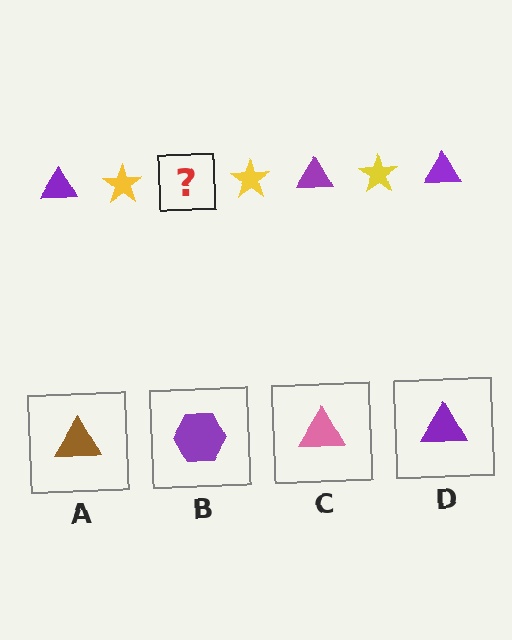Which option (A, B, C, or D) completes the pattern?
D.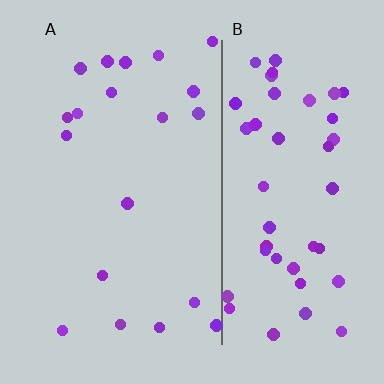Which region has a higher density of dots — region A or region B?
B (the right).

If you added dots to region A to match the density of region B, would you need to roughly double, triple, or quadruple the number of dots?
Approximately double.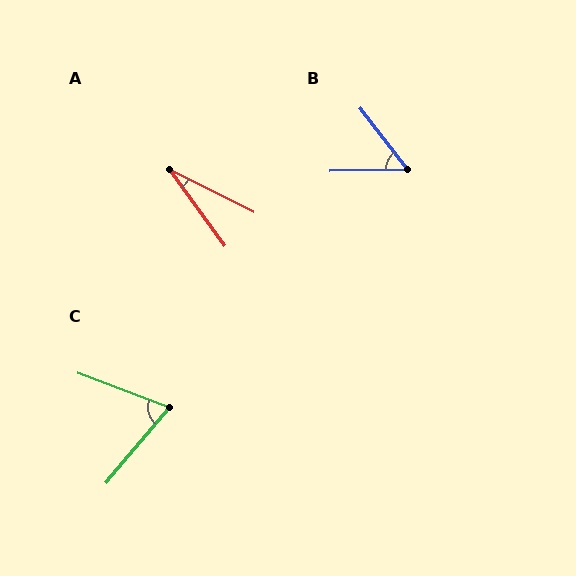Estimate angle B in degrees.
Approximately 54 degrees.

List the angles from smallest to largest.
A (28°), B (54°), C (70°).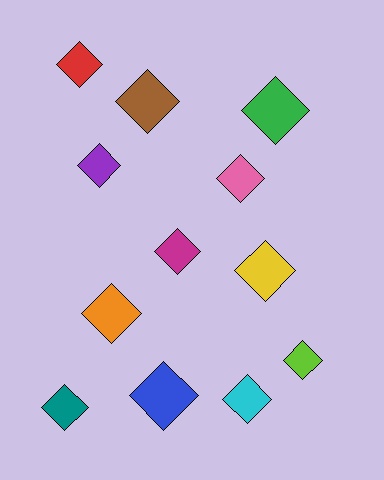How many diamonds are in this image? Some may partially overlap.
There are 12 diamonds.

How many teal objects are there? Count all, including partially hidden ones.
There is 1 teal object.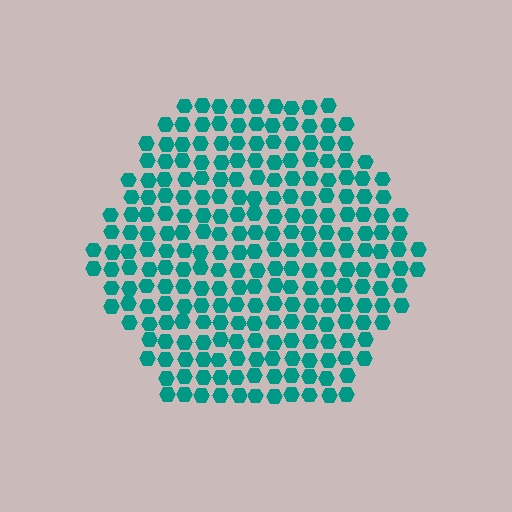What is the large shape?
The large shape is a hexagon.